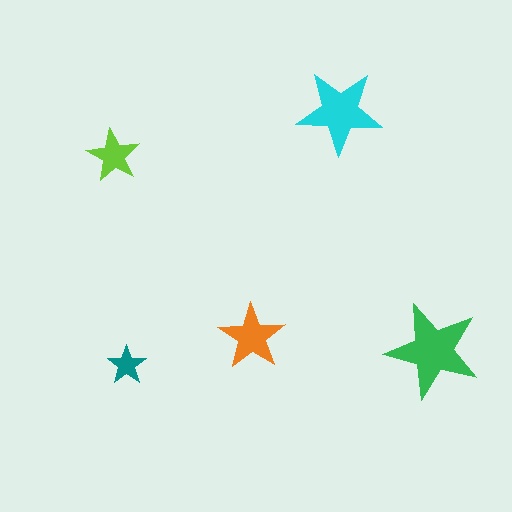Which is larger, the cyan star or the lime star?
The cyan one.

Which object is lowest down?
The teal star is bottommost.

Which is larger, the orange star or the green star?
The green one.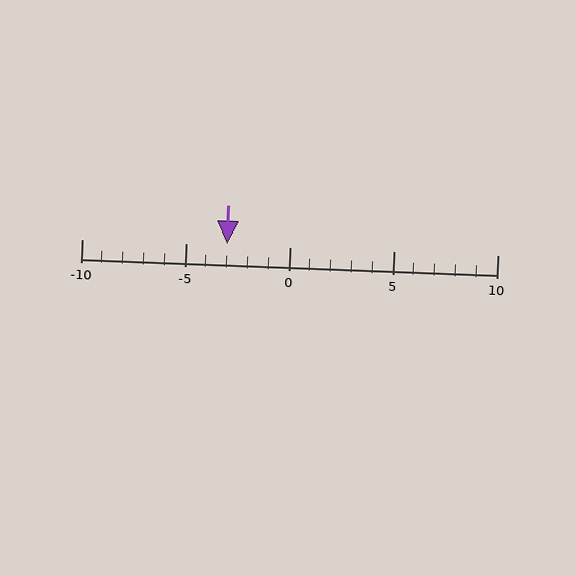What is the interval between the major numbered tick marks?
The major tick marks are spaced 5 units apart.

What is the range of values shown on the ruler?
The ruler shows values from -10 to 10.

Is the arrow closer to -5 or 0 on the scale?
The arrow is closer to -5.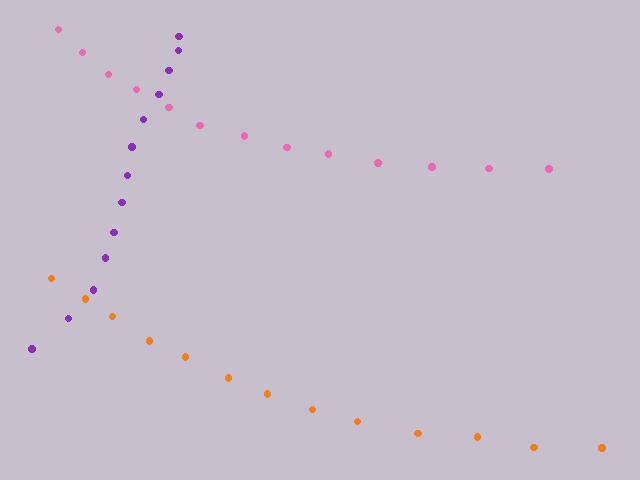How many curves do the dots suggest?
There are 3 distinct paths.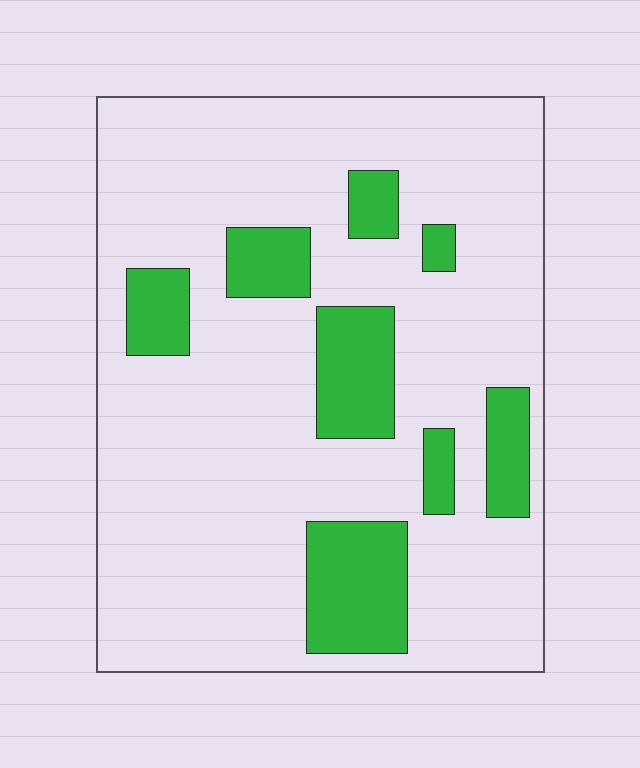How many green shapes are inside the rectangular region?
8.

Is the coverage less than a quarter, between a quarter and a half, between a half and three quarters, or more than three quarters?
Less than a quarter.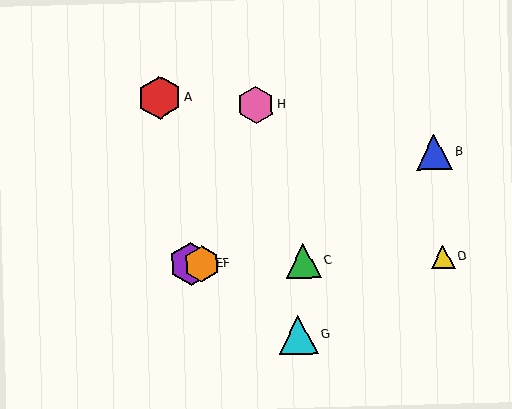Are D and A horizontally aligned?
No, D is at y≈257 and A is at y≈98.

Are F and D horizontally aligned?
Yes, both are at y≈264.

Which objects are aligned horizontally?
Objects C, D, E, F are aligned horizontally.